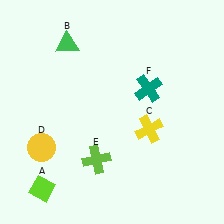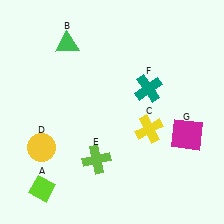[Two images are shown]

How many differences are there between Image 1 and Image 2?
There is 1 difference between the two images.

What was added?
A magenta square (G) was added in Image 2.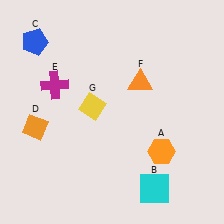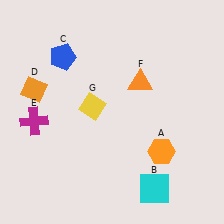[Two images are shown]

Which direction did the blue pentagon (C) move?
The blue pentagon (C) moved right.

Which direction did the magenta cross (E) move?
The magenta cross (E) moved down.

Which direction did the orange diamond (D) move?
The orange diamond (D) moved up.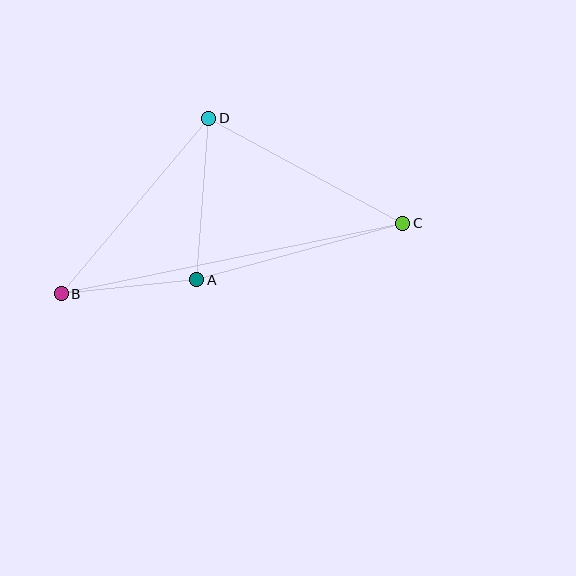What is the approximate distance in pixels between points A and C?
The distance between A and C is approximately 214 pixels.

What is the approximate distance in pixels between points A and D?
The distance between A and D is approximately 162 pixels.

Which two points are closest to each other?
Points A and B are closest to each other.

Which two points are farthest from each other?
Points B and C are farthest from each other.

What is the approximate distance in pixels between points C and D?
The distance between C and D is approximately 220 pixels.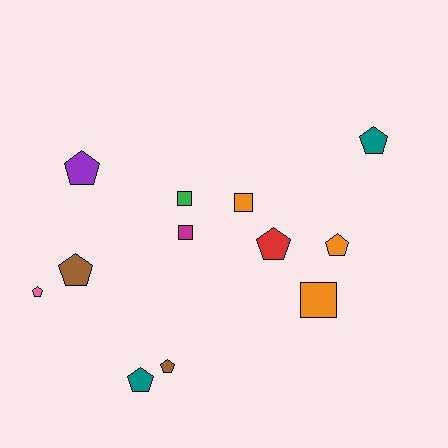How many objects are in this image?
There are 12 objects.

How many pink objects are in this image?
There is 1 pink object.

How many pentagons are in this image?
There are 8 pentagons.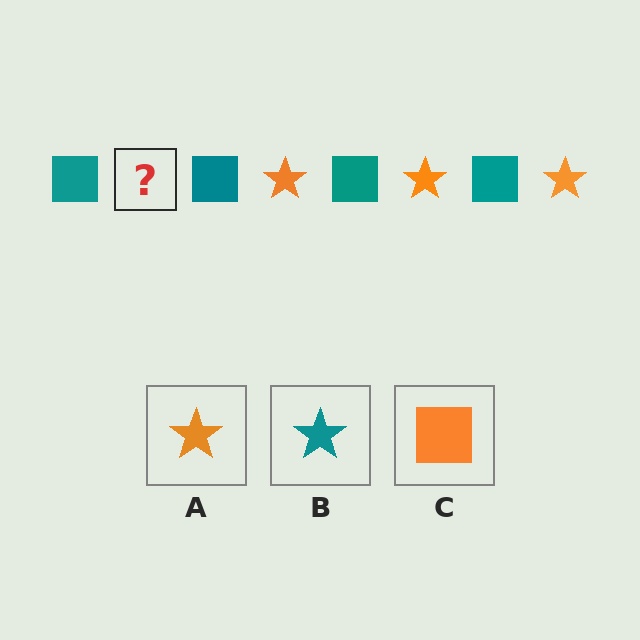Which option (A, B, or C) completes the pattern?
A.